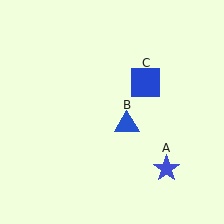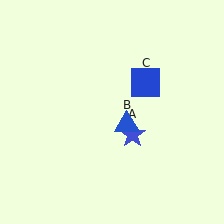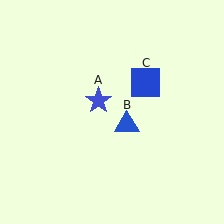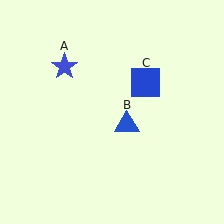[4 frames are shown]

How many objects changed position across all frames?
1 object changed position: blue star (object A).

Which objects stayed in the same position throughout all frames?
Blue triangle (object B) and blue square (object C) remained stationary.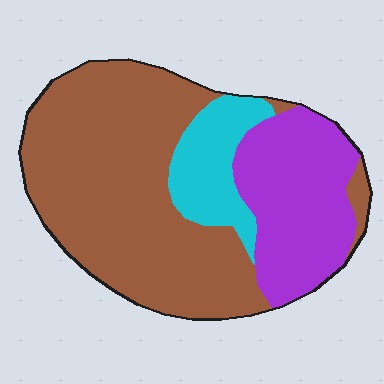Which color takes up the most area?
Brown, at roughly 60%.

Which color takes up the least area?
Cyan, at roughly 15%.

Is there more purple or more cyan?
Purple.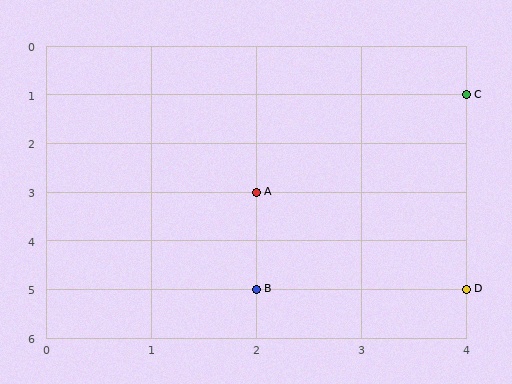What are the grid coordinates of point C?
Point C is at grid coordinates (4, 1).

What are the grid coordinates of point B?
Point B is at grid coordinates (2, 5).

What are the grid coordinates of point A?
Point A is at grid coordinates (2, 3).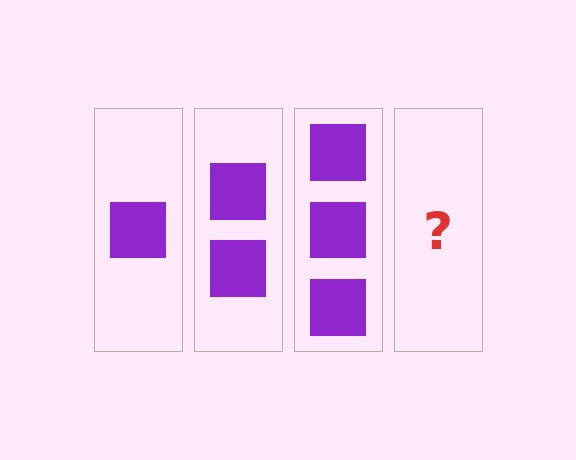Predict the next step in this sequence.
The next step is 4 squares.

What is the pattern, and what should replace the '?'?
The pattern is that each step adds one more square. The '?' should be 4 squares.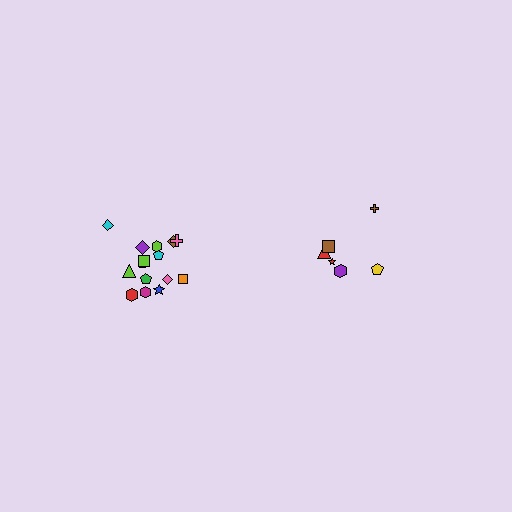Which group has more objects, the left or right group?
The left group.